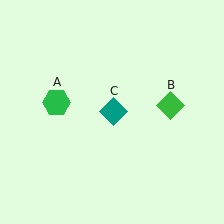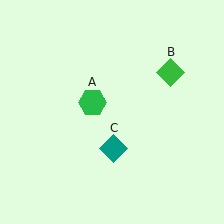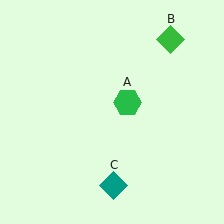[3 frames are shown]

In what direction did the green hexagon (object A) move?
The green hexagon (object A) moved right.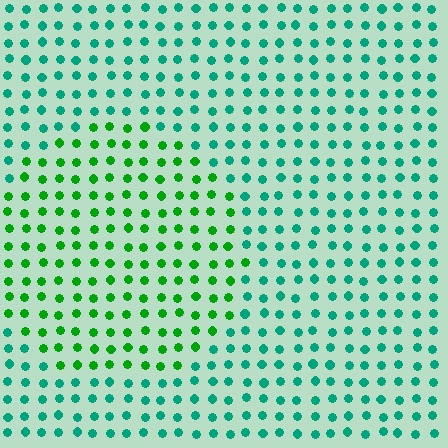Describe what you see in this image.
The image is filled with small teal elements in a uniform arrangement. A circle-shaped region is visible where the elements are tinted to a slightly different hue, forming a subtle color boundary.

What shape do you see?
I see a circle.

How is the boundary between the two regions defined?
The boundary is defined purely by a slight shift in hue (about 41 degrees). Spacing, size, and orientation are identical on both sides.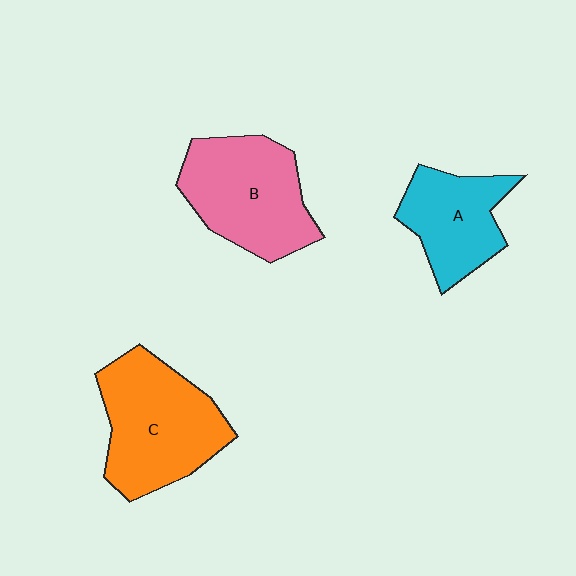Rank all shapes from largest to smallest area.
From largest to smallest: C (orange), B (pink), A (cyan).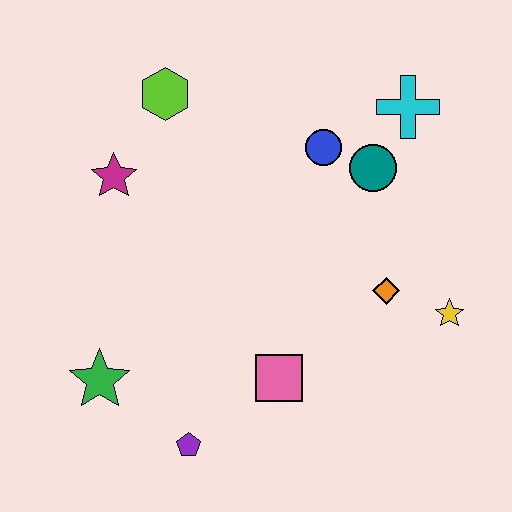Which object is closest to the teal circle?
The blue circle is closest to the teal circle.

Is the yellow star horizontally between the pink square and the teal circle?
No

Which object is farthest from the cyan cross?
The green star is farthest from the cyan cross.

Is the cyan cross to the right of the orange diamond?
Yes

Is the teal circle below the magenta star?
No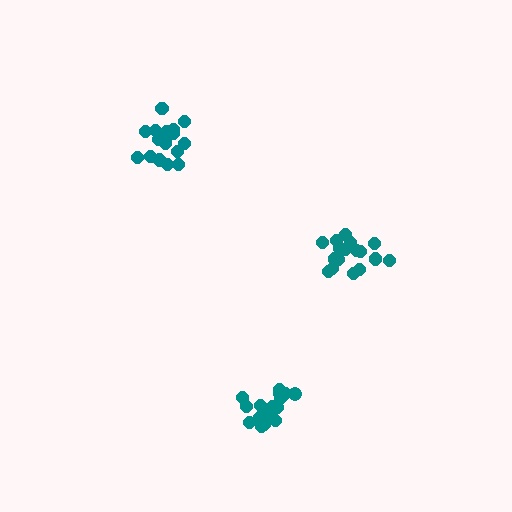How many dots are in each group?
Group 1: 17 dots, Group 2: 17 dots, Group 3: 19 dots (53 total).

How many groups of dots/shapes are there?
There are 3 groups.